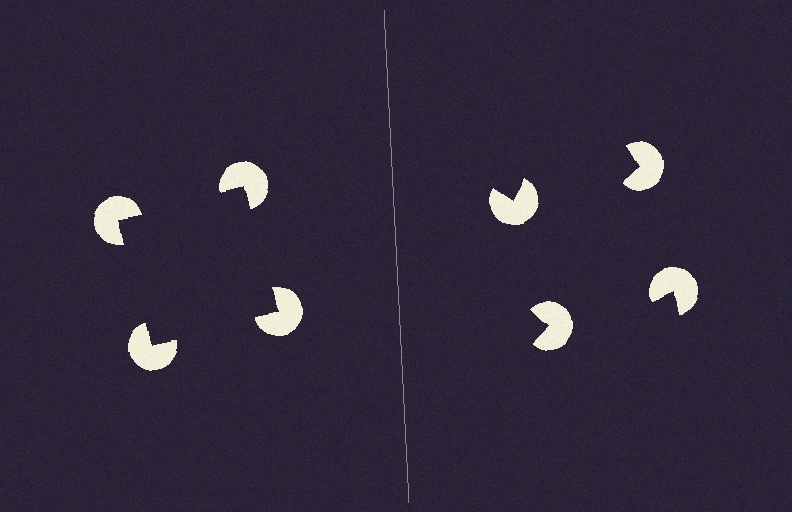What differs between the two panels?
The pac-man discs are positioned identically on both sides; only the wedge orientations differ. On the left they align to a square; on the right they are misaligned.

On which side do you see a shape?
An illusory square appears on the left side. On the right side the wedge cuts are rotated, so no coherent shape forms.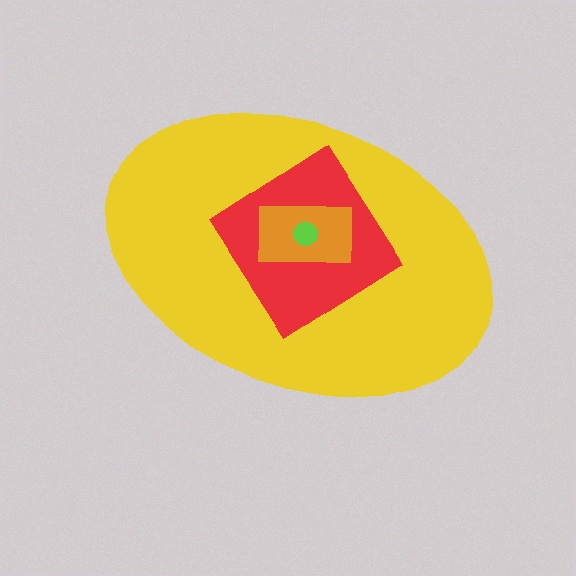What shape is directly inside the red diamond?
The orange rectangle.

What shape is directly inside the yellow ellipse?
The red diamond.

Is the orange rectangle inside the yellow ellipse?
Yes.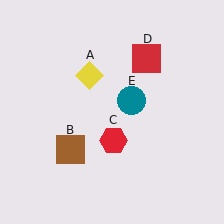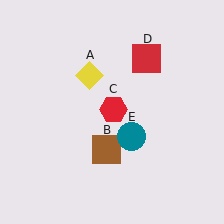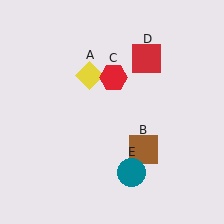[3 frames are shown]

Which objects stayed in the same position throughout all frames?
Yellow diamond (object A) and red square (object D) remained stationary.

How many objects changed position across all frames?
3 objects changed position: brown square (object B), red hexagon (object C), teal circle (object E).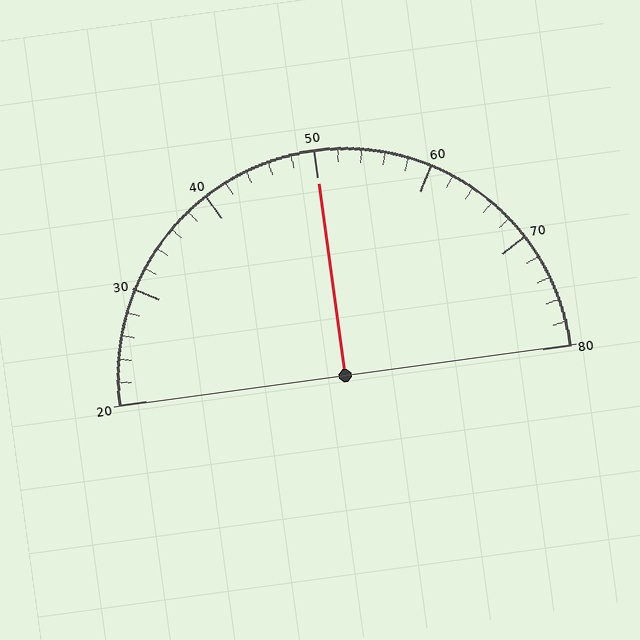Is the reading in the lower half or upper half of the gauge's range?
The reading is in the upper half of the range (20 to 80).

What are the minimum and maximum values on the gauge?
The gauge ranges from 20 to 80.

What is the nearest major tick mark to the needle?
The nearest major tick mark is 50.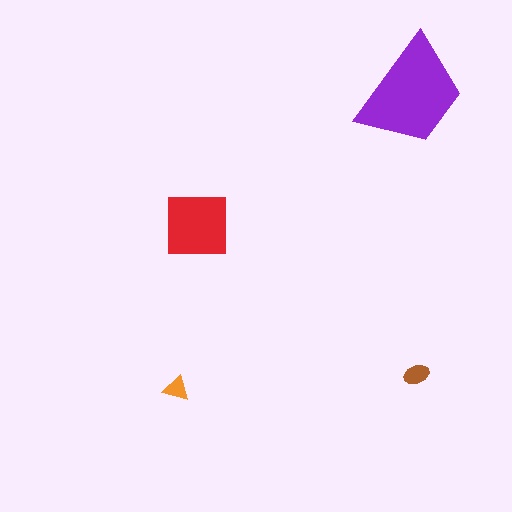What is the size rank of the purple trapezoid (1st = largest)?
1st.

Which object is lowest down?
The orange triangle is bottommost.